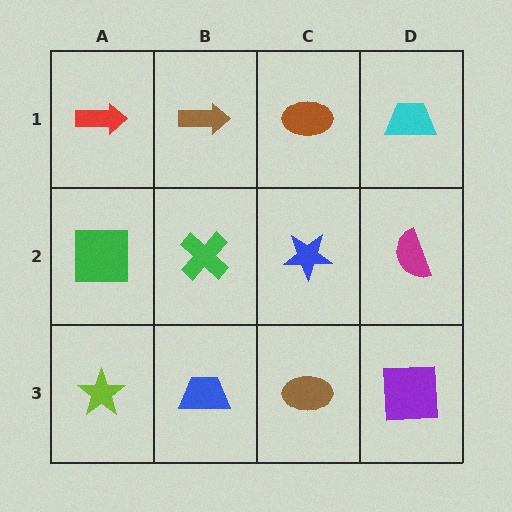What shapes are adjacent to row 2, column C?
A brown ellipse (row 1, column C), a brown ellipse (row 3, column C), a green cross (row 2, column B), a magenta semicircle (row 2, column D).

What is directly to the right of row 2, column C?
A magenta semicircle.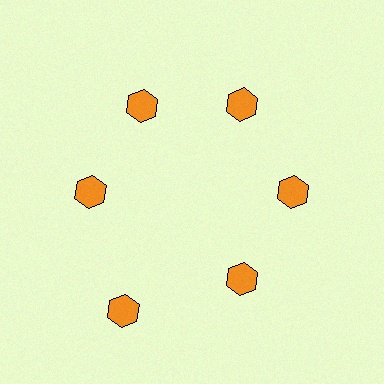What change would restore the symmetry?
The symmetry would be restored by moving it inward, back onto the ring so that all 6 hexagons sit at equal angles and equal distance from the center.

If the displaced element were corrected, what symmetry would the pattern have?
It would have 6-fold rotational symmetry — the pattern would map onto itself every 60 degrees.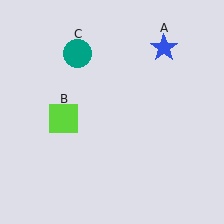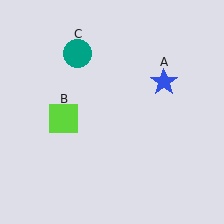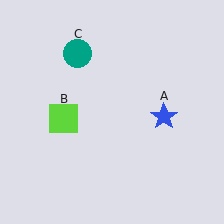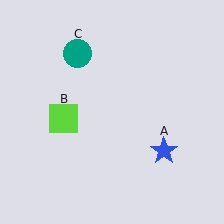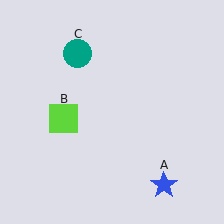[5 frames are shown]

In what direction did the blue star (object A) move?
The blue star (object A) moved down.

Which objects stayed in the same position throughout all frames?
Lime square (object B) and teal circle (object C) remained stationary.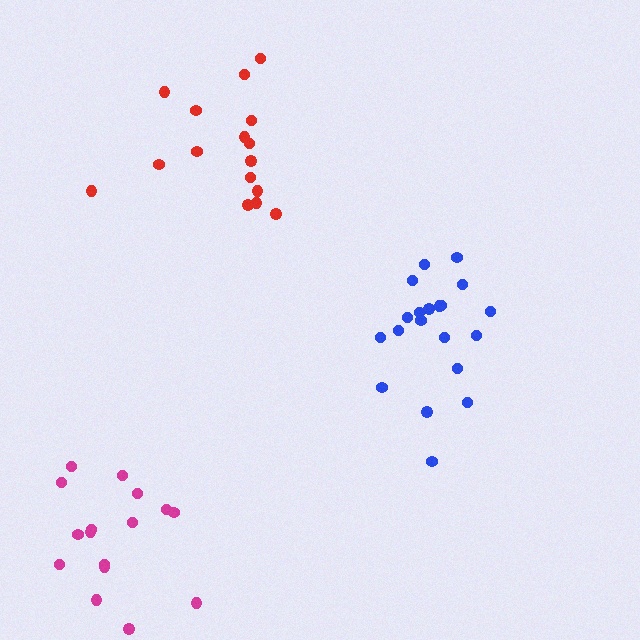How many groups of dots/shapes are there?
There are 3 groups.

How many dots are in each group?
Group 1: 20 dots, Group 2: 16 dots, Group 3: 16 dots (52 total).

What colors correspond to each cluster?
The clusters are colored: blue, red, magenta.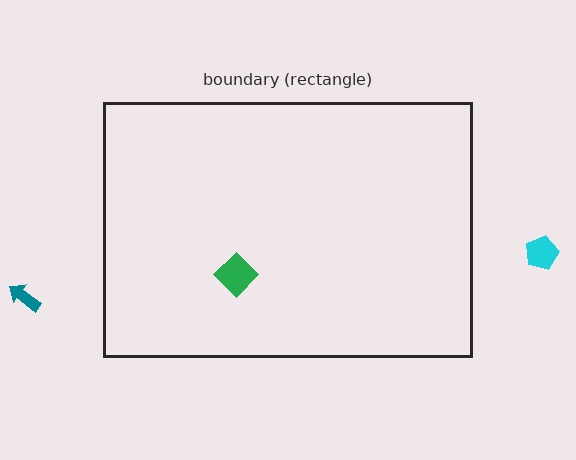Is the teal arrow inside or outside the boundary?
Outside.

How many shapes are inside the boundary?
1 inside, 2 outside.